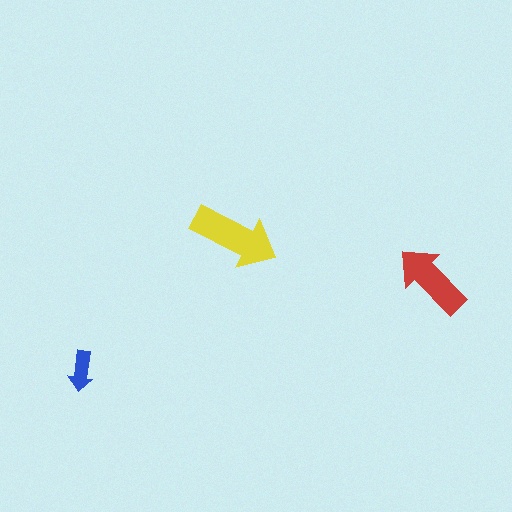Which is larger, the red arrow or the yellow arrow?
The yellow one.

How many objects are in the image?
There are 3 objects in the image.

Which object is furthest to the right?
The red arrow is rightmost.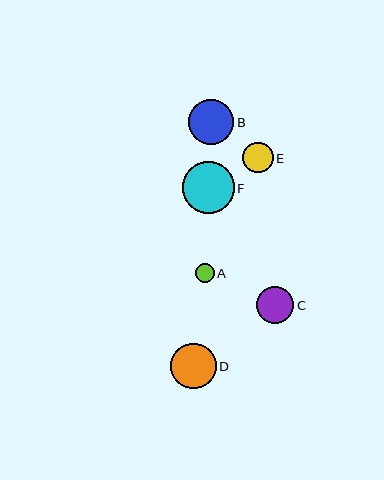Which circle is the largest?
Circle F is the largest with a size of approximately 52 pixels.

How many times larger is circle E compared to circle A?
Circle E is approximately 1.6 times the size of circle A.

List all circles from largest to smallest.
From largest to smallest: F, D, B, C, E, A.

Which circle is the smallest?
Circle A is the smallest with a size of approximately 19 pixels.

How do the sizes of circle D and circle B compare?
Circle D and circle B are approximately the same size.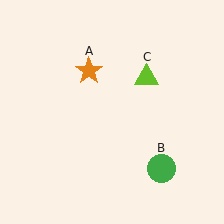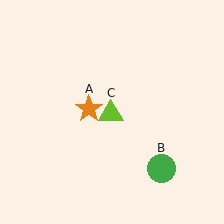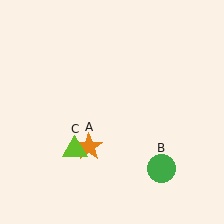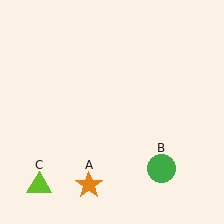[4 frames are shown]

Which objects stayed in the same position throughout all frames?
Green circle (object B) remained stationary.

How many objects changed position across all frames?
2 objects changed position: orange star (object A), lime triangle (object C).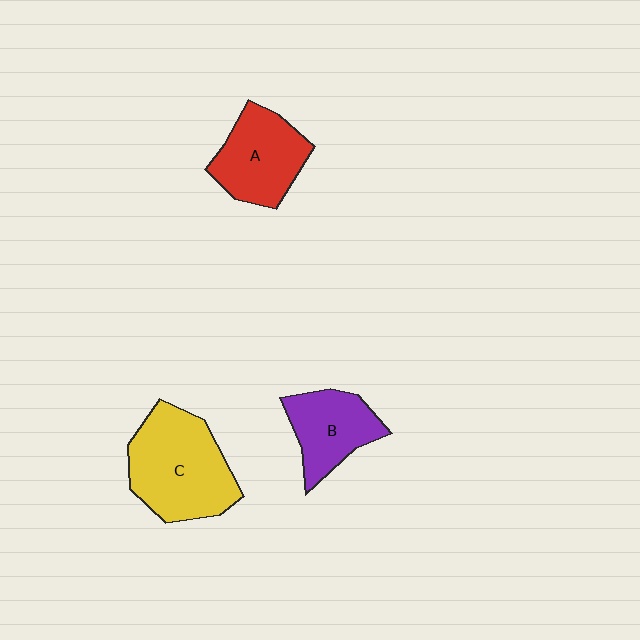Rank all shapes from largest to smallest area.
From largest to smallest: C (yellow), A (red), B (purple).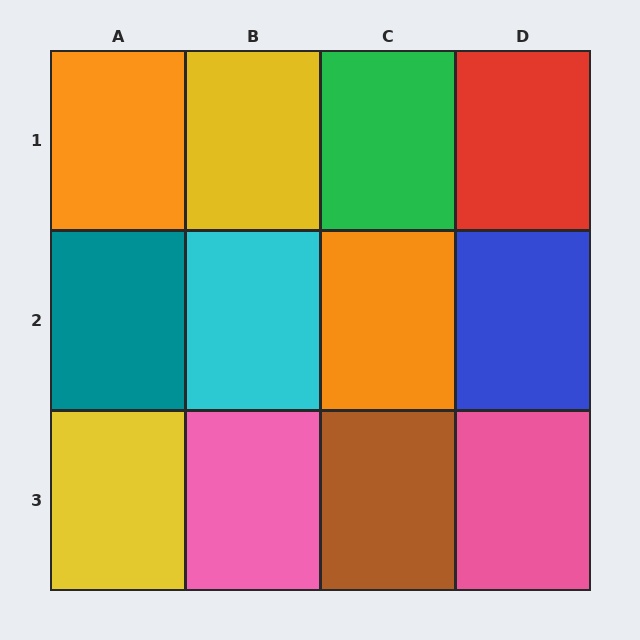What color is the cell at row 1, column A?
Orange.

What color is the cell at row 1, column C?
Green.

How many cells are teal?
1 cell is teal.